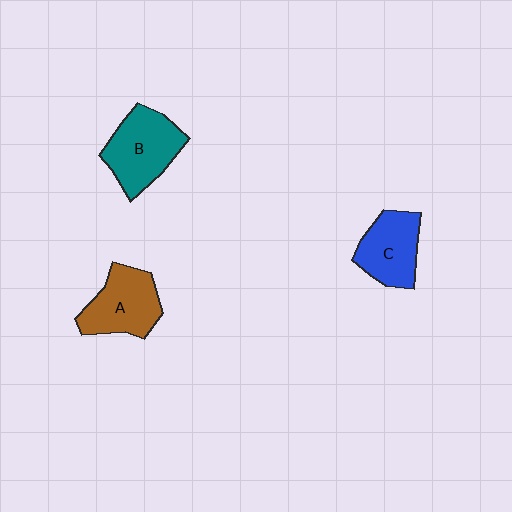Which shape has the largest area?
Shape B (teal).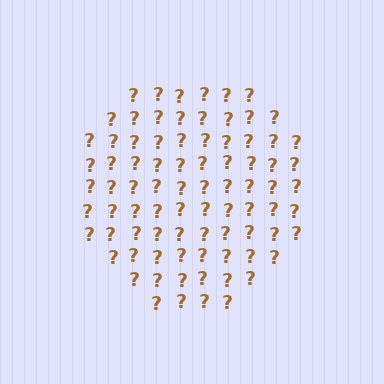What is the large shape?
The large shape is a circle.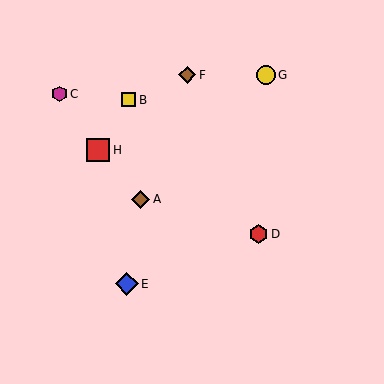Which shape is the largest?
The red square (labeled H) is the largest.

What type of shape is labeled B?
Shape B is a yellow square.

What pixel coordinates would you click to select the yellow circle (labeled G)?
Click at (266, 75) to select the yellow circle G.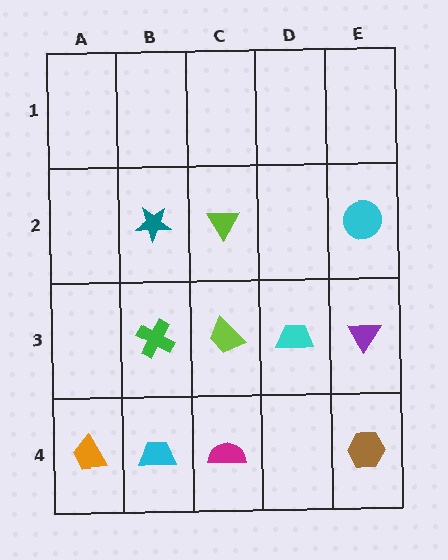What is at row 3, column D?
A cyan trapezoid.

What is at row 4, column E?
A brown hexagon.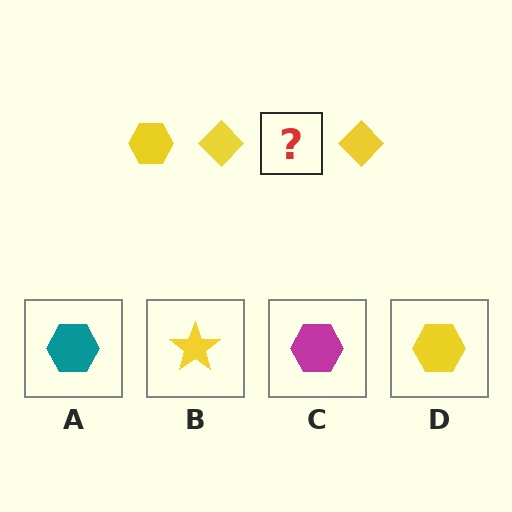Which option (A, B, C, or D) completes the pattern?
D.